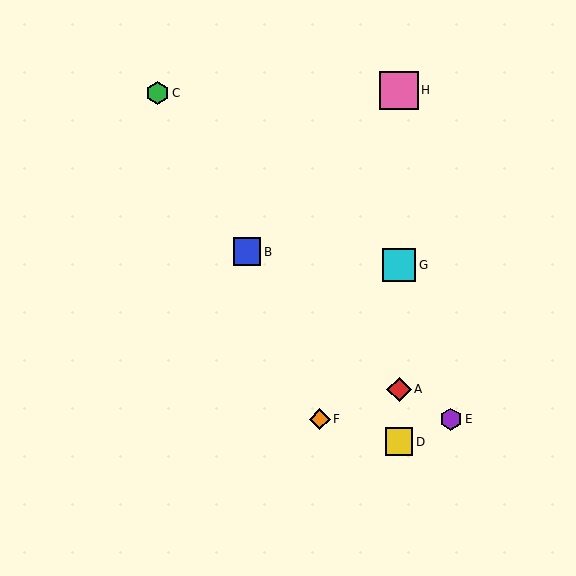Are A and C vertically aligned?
No, A is at x≈399 and C is at x≈157.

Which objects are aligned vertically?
Objects A, D, G, H are aligned vertically.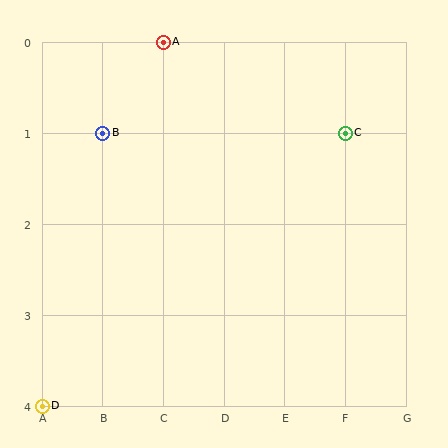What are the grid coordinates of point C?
Point C is at grid coordinates (F, 1).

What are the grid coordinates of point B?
Point B is at grid coordinates (B, 1).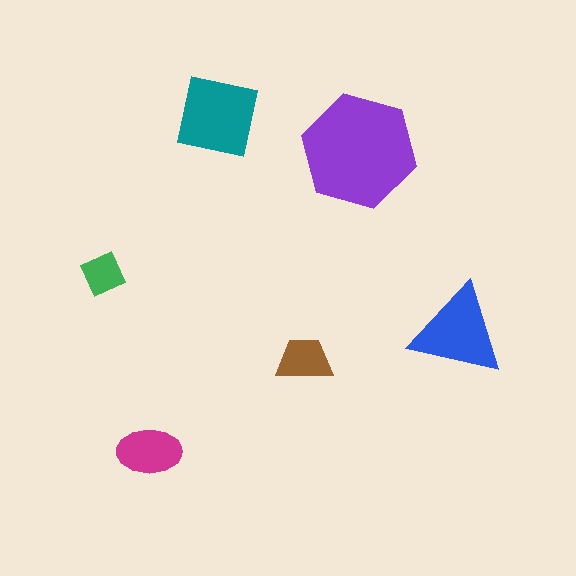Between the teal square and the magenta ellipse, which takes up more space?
The teal square.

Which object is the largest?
The purple hexagon.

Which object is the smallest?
The green square.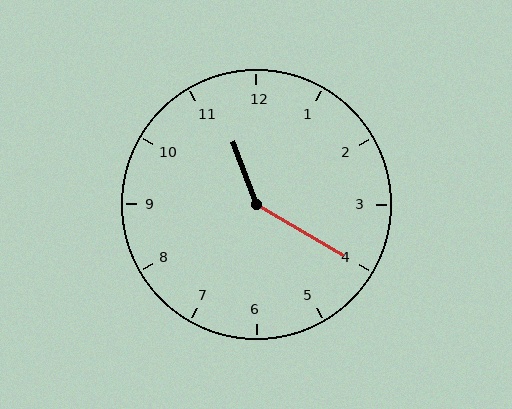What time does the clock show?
11:20.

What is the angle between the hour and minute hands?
Approximately 140 degrees.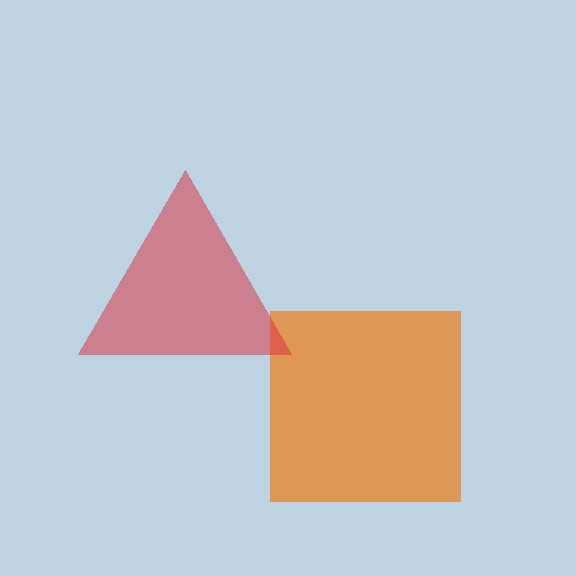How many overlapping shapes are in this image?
There are 2 overlapping shapes in the image.